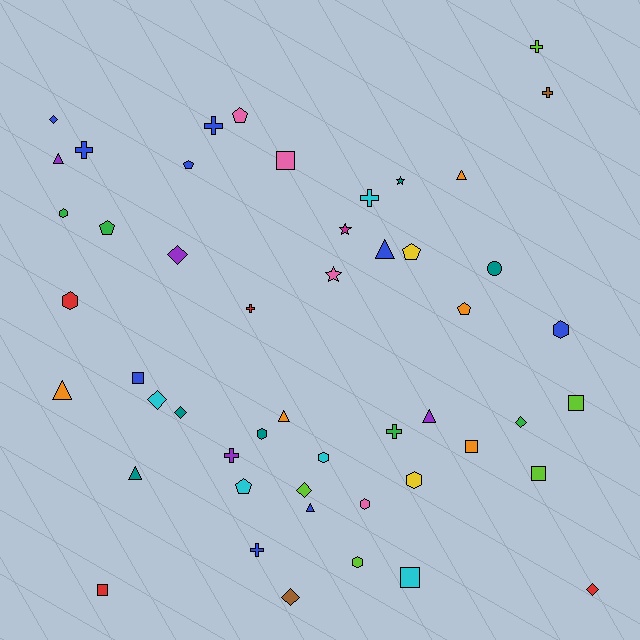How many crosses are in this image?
There are 9 crosses.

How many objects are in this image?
There are 50 objects.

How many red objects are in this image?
There are 4 red objects.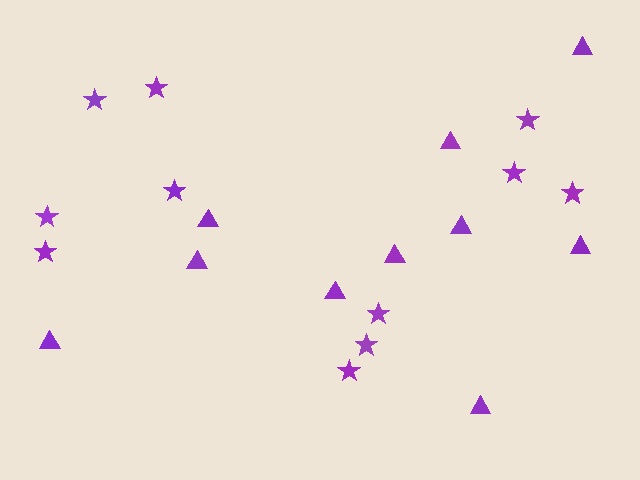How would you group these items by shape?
There are 2 groups: one group of stars (11) and one group of triangles (10).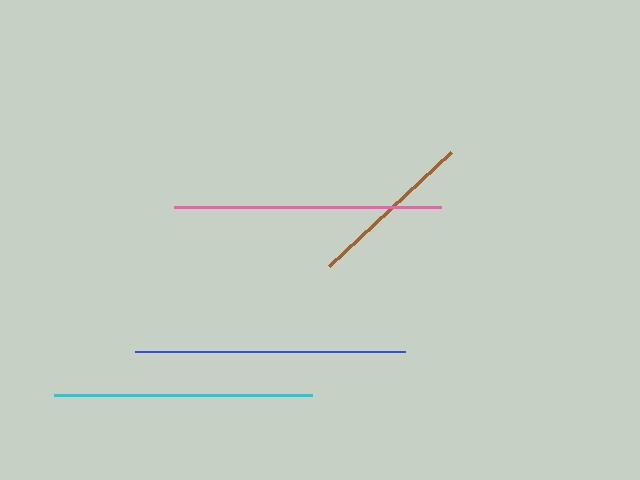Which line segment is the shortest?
The brown line is the shortest at approximately 167 pixels.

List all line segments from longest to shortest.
From longest to shortest: blue, pink, cyan, brown.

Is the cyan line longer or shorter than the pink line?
The pink line is longer than the cyan line.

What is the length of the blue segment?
The blue segment is approximately 270 pixels long.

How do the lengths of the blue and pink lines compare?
The blue and pink lines are approximately the same length.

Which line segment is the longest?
The blue line is the longest at approximately 270 pixels.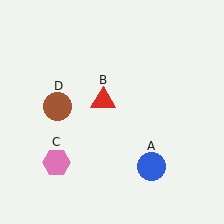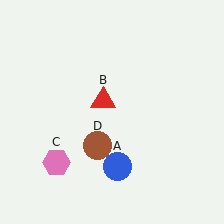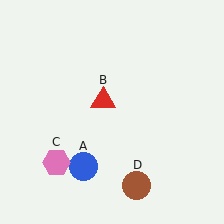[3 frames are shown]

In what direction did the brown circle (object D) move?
The brown circle (object D) moved down and to the right.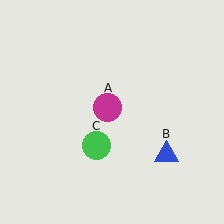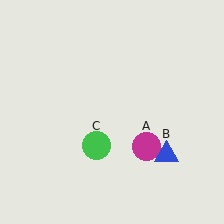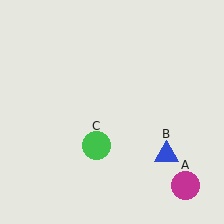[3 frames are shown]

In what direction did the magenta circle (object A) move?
The magenta circle (object A) moved down and to the right.